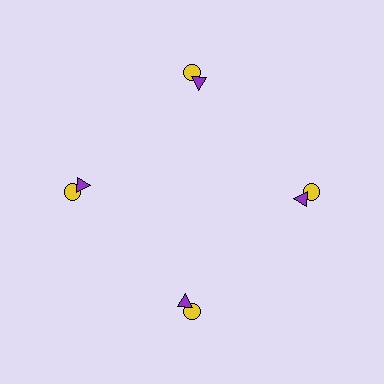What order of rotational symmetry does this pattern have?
This pattern has 4-fold rotational symmetry.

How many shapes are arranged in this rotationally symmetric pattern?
There are 8 shapes, arranged in 4 groups of 2.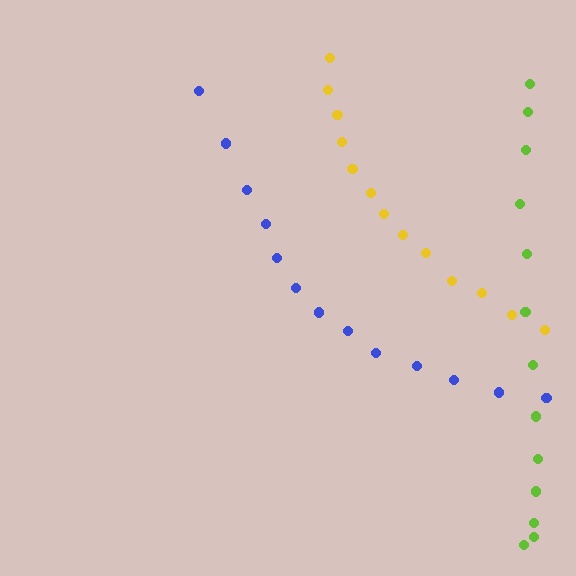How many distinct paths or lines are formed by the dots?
There are 3 distinct paths.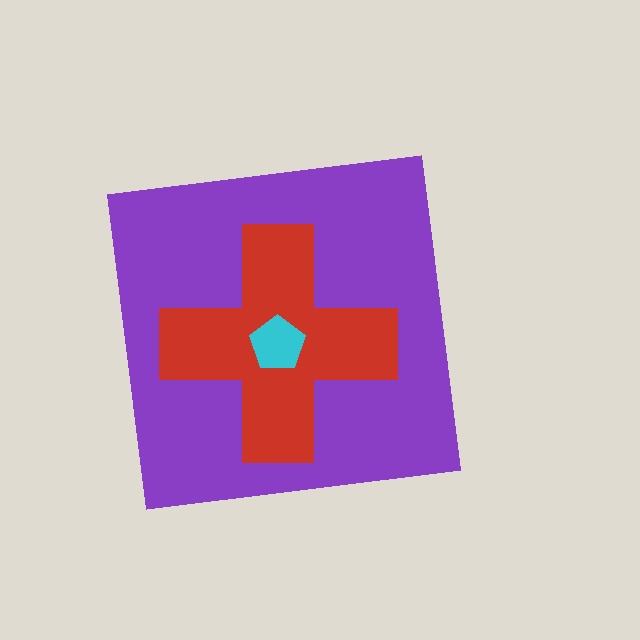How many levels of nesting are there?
3.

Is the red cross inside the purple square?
Yes.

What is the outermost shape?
The purple square.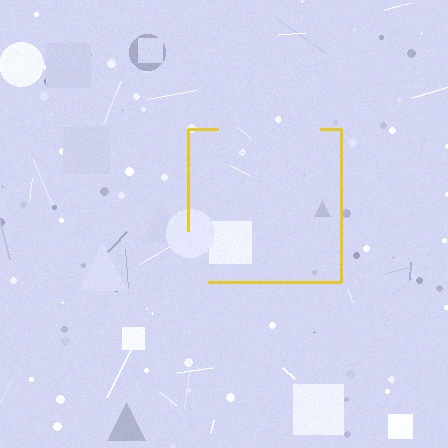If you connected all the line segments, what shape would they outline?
They would outline a square.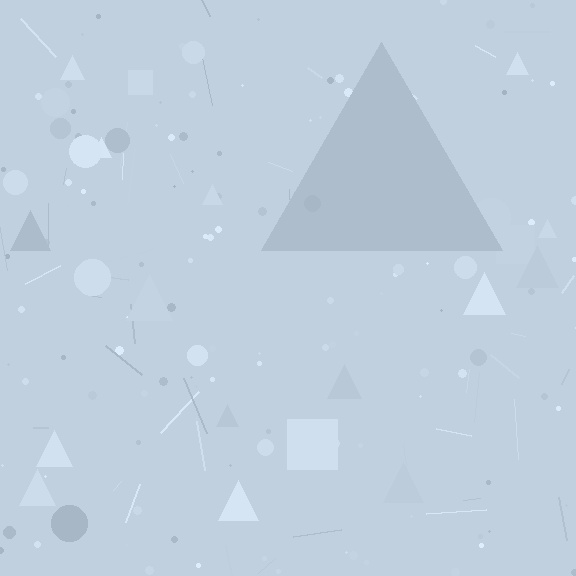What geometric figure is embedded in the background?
A triangle is embedded in the background.